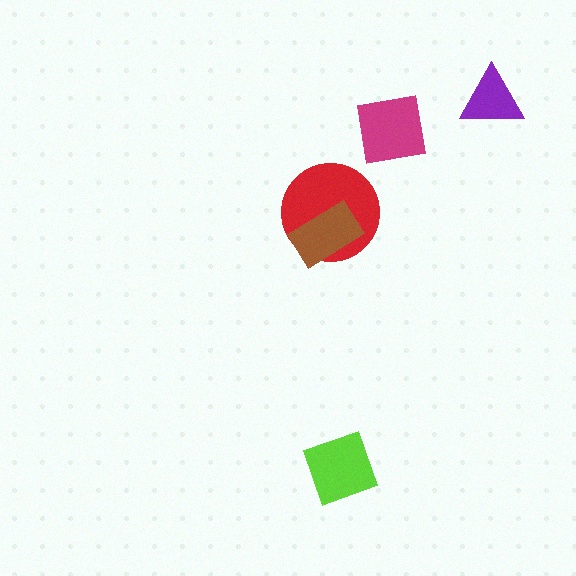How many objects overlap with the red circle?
1 object overlaps with the red circle.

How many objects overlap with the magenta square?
0 objects overlap with the magenta square.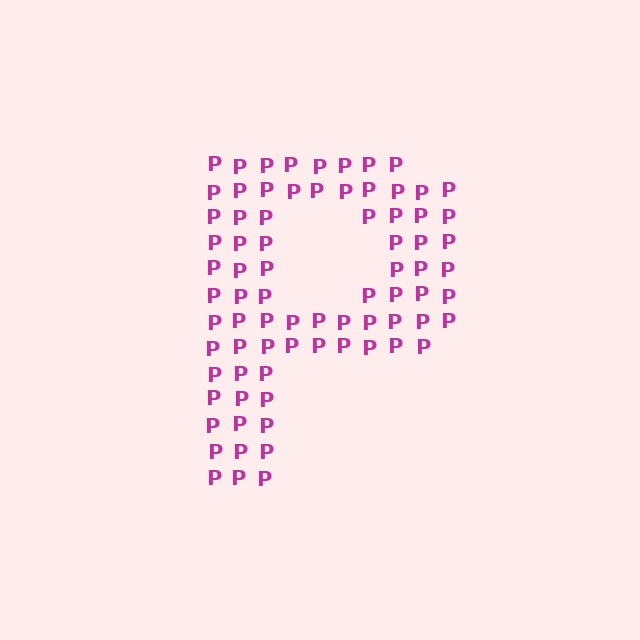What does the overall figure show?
The overall figure shows the letter P.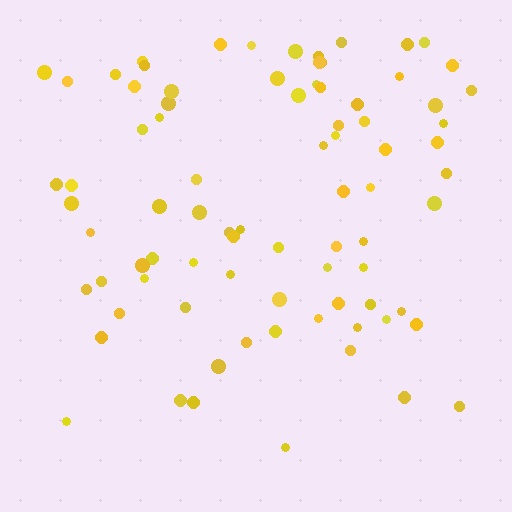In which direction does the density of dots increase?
From bottom to top, with the top side densest.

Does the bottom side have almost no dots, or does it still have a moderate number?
Still a moderate number, just noticeably fewer than the top.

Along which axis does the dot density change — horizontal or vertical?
Vertical.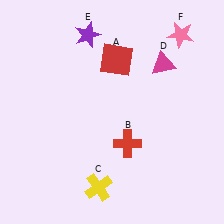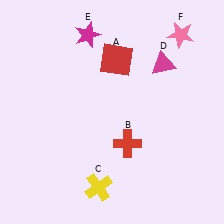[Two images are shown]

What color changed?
The star (E) changed from purple in Image 1 to magenta in Image 2.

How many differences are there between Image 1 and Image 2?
There is 1 difference between the two images.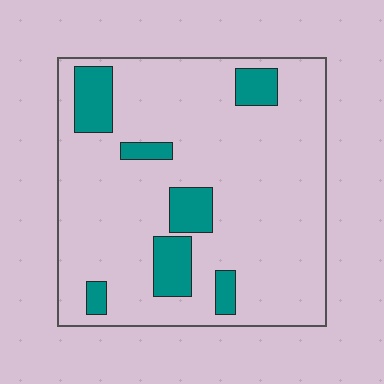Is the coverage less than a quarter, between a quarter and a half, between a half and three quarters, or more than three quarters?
Less than a quarter.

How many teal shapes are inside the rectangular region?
7.